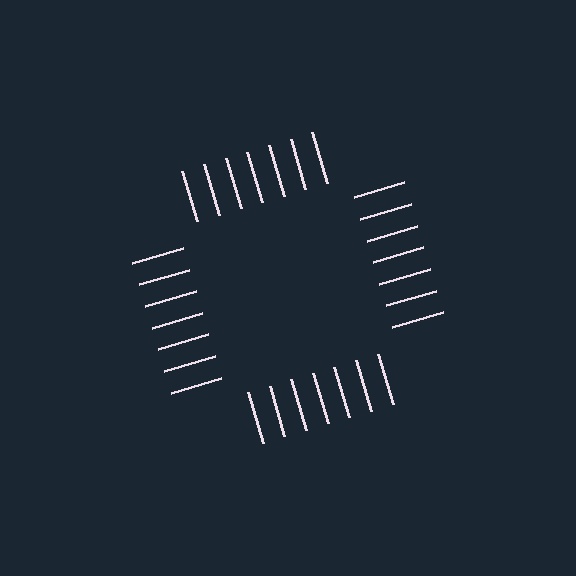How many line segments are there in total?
28 — 7 along each of the 4 edges.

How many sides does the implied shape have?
4 sides — the line-ends trace a square.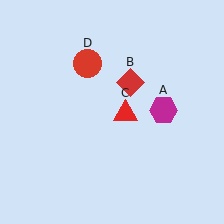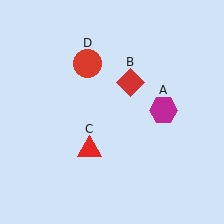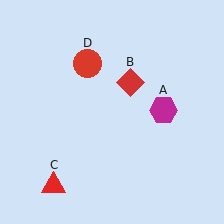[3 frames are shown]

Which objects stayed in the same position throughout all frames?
Magenta hexagon (object A) and red diamond (object B) and red circle (object D) remained stationary.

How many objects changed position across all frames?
1 object changed position: red triangle (object C).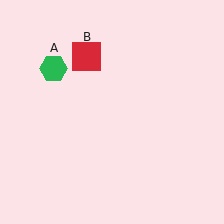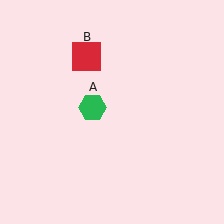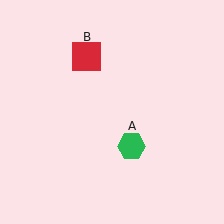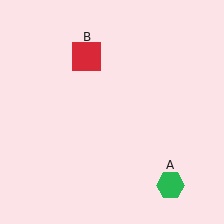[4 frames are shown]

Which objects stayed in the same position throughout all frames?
Red square (object B) remained stationary.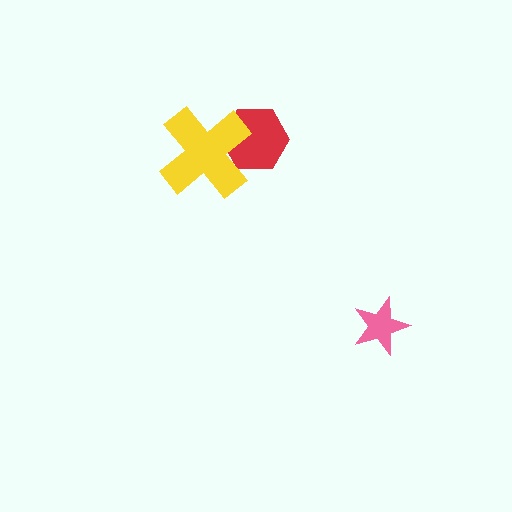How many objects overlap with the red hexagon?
1 object overlaps with the red hexagon.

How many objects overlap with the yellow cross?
1 object overlaps with the yellow cross.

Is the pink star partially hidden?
No, no other shape covers it.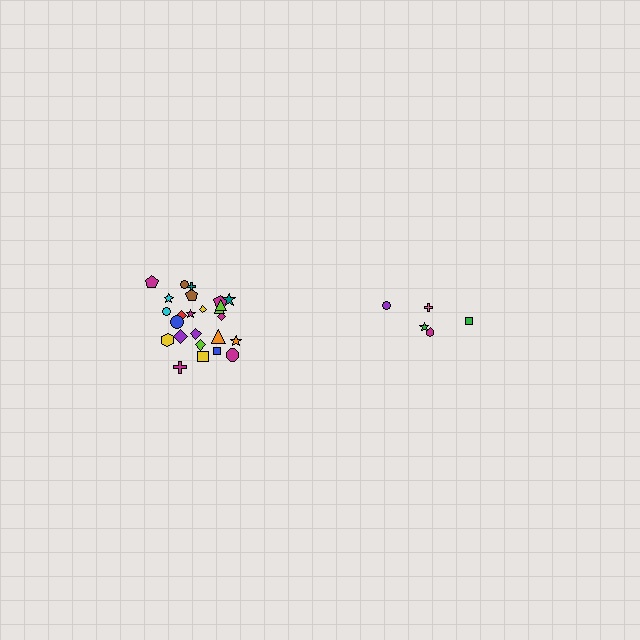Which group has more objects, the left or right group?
The left group.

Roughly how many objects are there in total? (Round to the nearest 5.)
Roughly 30 objects in total.